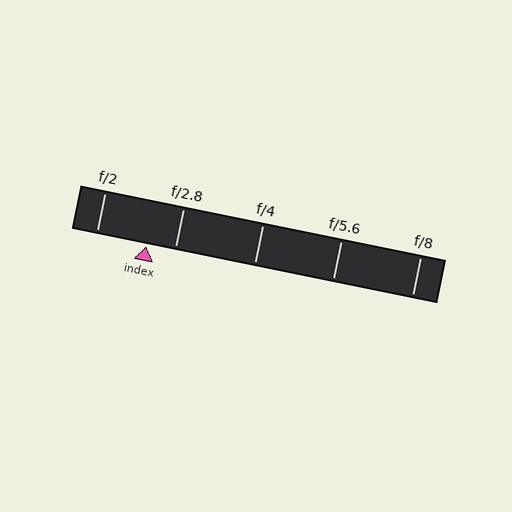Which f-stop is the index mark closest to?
The index mark is closest to f/2.8.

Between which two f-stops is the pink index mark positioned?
The index mark is between f/2 and f/2.8.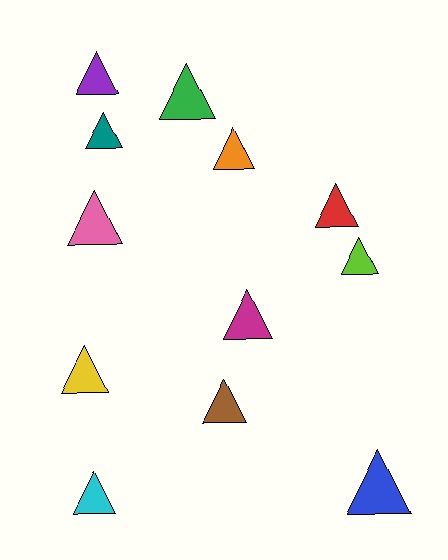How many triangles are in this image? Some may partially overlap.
There are 12 triangles.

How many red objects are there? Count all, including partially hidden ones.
There is 1 red object.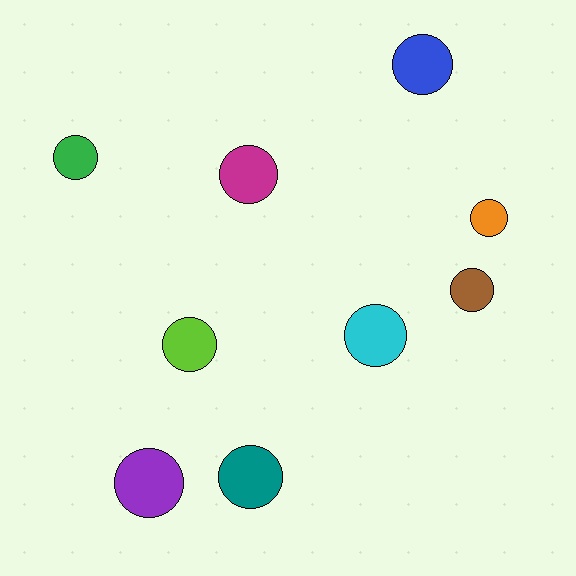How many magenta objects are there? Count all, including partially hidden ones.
There is 1 magenta object.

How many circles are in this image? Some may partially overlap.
There are 9 circles.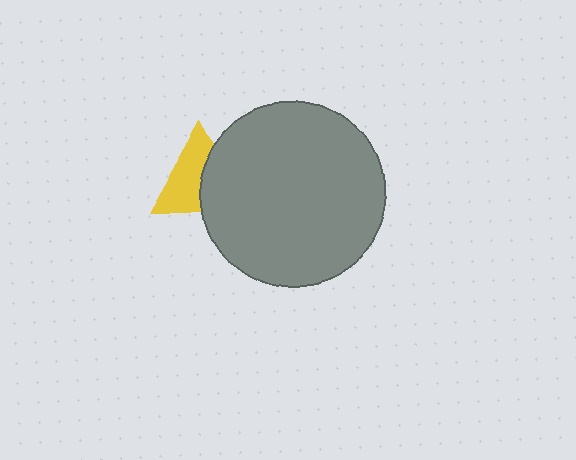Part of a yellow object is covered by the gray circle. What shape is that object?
It is a triangle.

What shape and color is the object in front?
The object in front is a gray circle.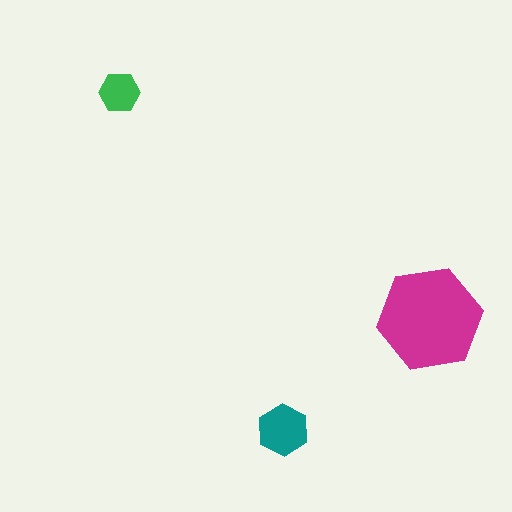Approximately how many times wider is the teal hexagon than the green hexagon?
About 1.5 times wider.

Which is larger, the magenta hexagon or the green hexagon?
The magenta one.